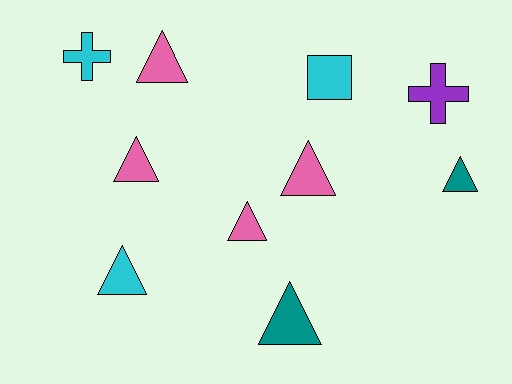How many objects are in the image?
There are 10 objects.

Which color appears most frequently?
Pink, with 4 objects.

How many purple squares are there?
There are no purple squares.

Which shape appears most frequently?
Triangle, with 7 objects.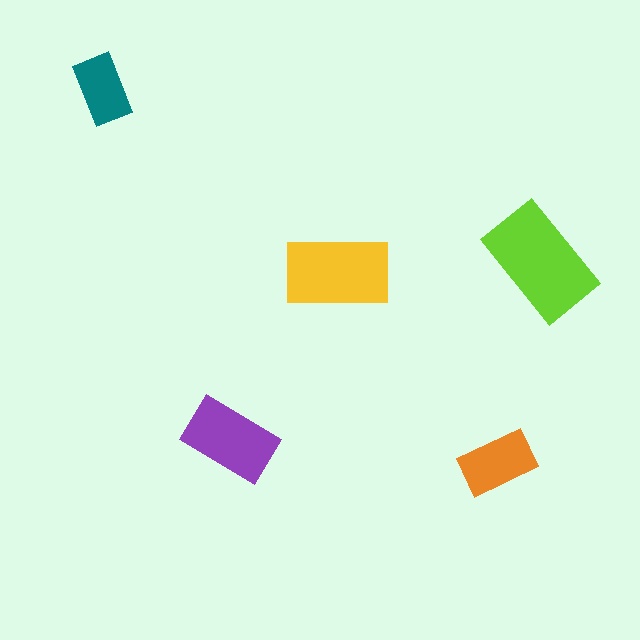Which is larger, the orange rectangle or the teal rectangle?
The orange one.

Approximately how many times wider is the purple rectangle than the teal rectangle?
About 1.5 times wider.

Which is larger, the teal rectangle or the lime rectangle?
The lime one.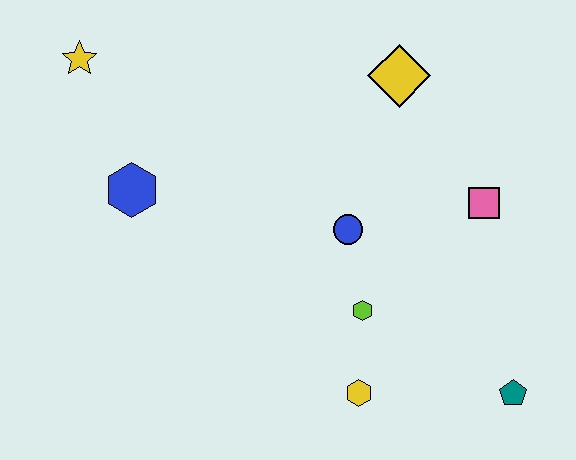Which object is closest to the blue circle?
The lime hexagon is closest to the blue circle.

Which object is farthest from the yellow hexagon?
The yellow star is farthest from the yellow hexagon.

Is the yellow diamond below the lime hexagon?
No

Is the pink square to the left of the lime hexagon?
No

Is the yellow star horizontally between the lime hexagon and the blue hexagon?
No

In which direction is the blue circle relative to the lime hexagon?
The blue circle is above the lime hexagon.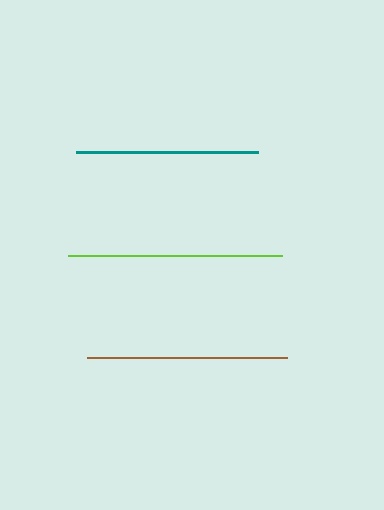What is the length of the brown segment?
The brown segment is approximately 201 pixels long.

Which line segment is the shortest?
The teal line is the shortest at approximately 182 pixels.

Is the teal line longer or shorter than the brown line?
The brown line is longer than the teal line.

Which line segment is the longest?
The lime line is the longest at approximately 214 pixels.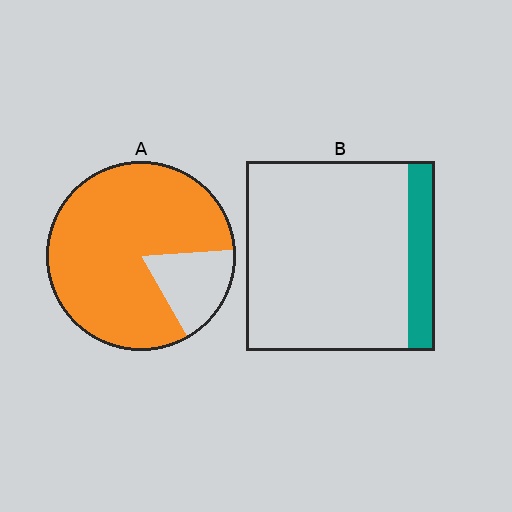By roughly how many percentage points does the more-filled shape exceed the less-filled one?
By roughly 70 percentage points (A over B).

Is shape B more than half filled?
No.